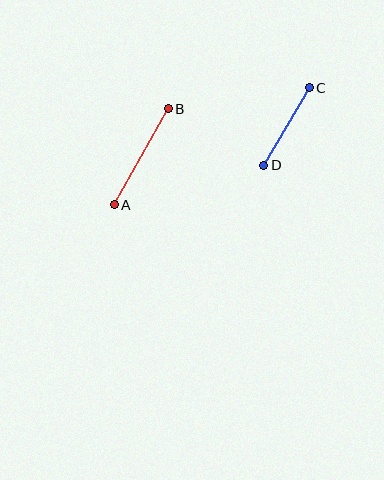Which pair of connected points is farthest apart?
Points A and B are farthest apart.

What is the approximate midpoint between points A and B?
The midpoint is at approximately (141, 157) pixels.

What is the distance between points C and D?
The distance is approximately 90 pixels.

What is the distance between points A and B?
The distance is approximately 110 pixels.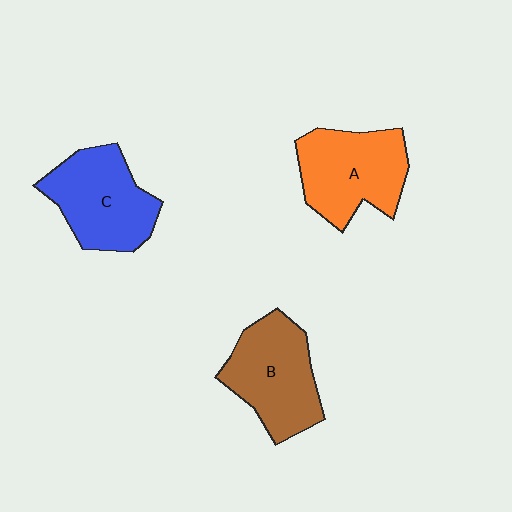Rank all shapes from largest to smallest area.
From largest to smallest: A (orange), C (blue), B (brown).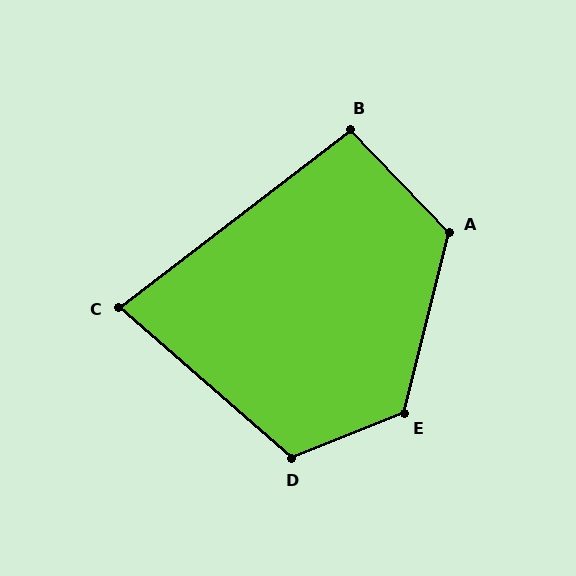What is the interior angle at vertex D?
Approximately 117 degrees (obtuse).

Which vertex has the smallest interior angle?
C, at approximately 79 degrees.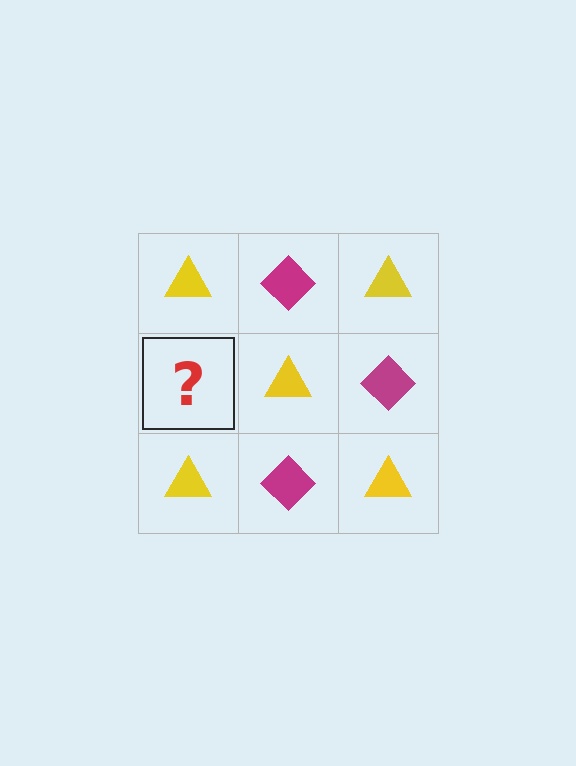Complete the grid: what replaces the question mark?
The question mark should be replaced with a magenta diamond.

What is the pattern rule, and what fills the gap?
The rule is that it alternates yellow triangle and magenta diamond in a checkerboard pattern. The gap should be filled with a magenta diamond.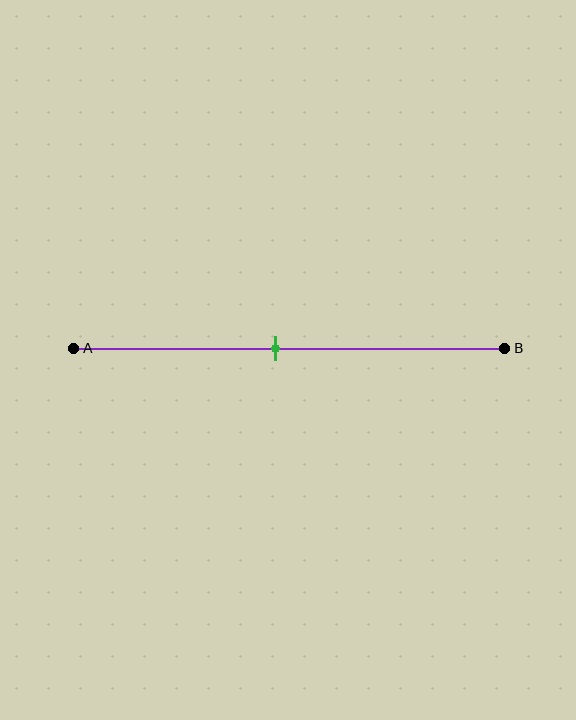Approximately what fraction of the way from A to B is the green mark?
The green mark is approximately 45% of the way from A to B.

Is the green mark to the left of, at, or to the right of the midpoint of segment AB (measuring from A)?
The green mark is to the left of the midpoint of segment AB.